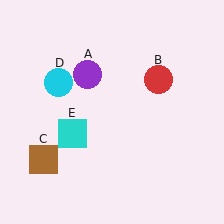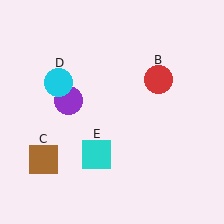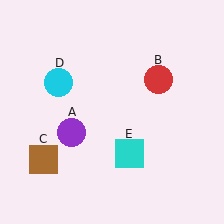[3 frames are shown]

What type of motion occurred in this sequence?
The purple circle (object A), cyan square (object E) rotated counterclockwise around the center of the scene.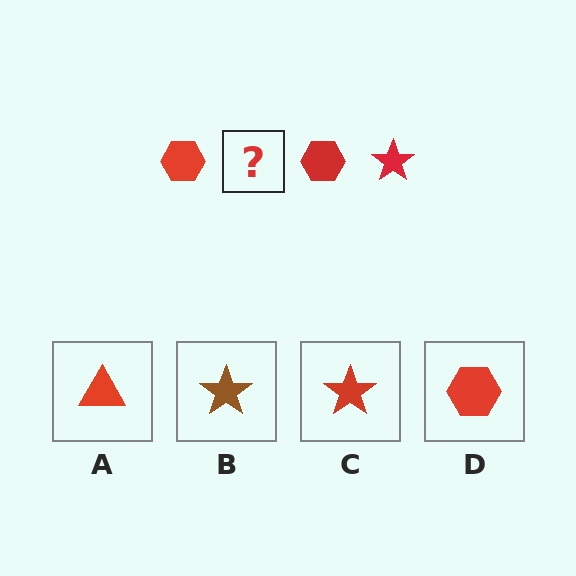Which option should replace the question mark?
Option C.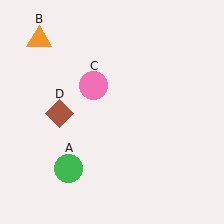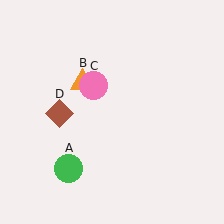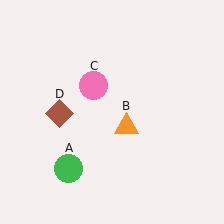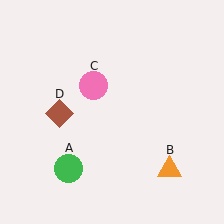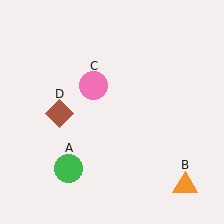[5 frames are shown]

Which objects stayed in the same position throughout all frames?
Green circle (object A) and pink circle (object C) and brown diamond (object D) remained stationary.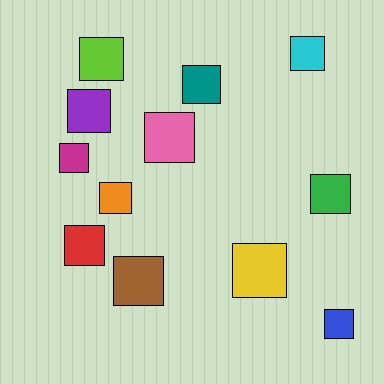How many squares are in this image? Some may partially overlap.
There are 12 squares.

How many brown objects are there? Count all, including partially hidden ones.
There is 1 brown object.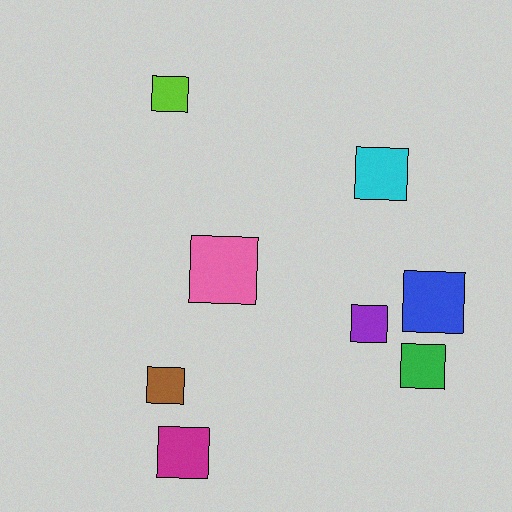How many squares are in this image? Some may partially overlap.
There are 8 squares.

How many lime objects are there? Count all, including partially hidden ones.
There is 1 lime object.